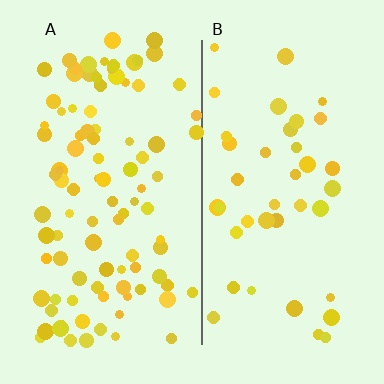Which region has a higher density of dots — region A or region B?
A (the left).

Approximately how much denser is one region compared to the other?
Approximately 2.4× — region A over region B.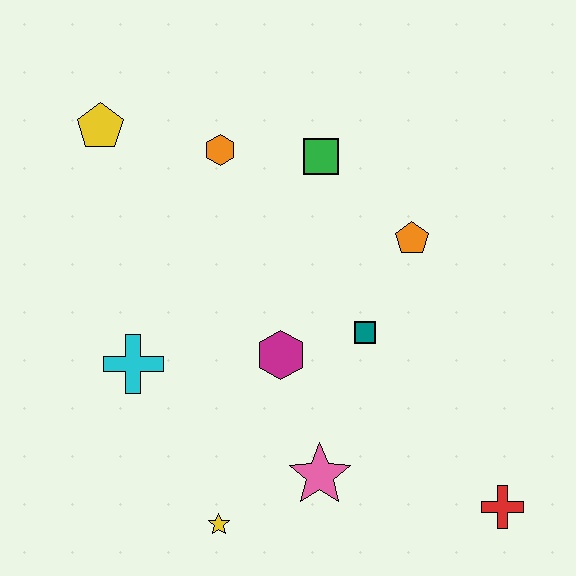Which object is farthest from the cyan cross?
The red cross is farthest from the cyan cross.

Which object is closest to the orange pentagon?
The teal square is closest to the orange pentagon.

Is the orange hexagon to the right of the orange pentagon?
No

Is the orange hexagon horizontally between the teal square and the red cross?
No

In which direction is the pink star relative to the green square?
The pink star is below the green square.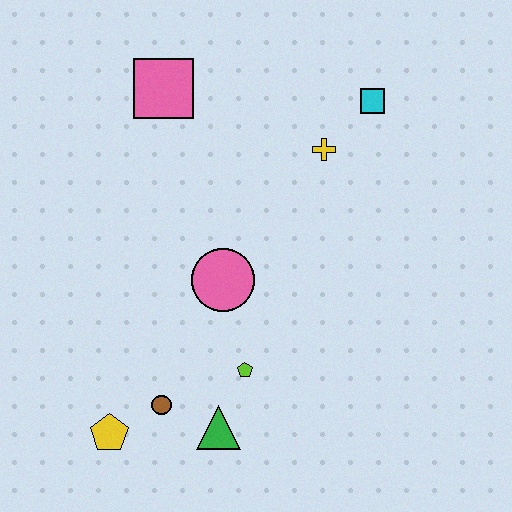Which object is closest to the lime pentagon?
The green triangle is closest to the lime pentagon.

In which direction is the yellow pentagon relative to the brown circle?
The yellow pentagon is to the left of the brown circle.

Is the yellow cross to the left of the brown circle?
No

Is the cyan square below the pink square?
Yes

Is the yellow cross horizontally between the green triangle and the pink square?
No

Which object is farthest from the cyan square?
The yellow pentagon is farthest from the cyan square.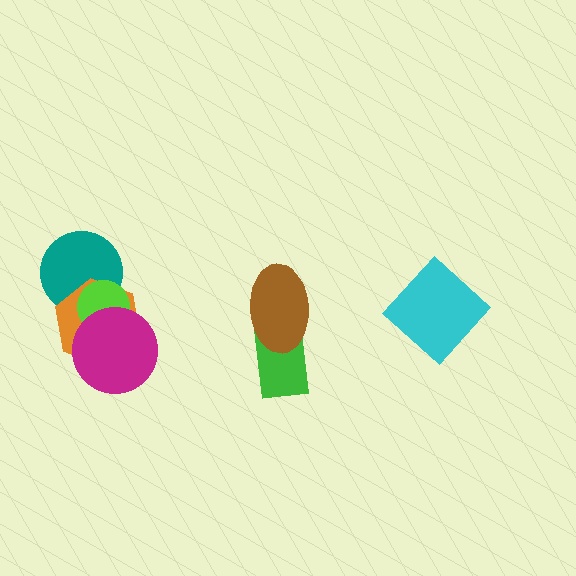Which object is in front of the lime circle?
The magenta circle is in front of the lime circle.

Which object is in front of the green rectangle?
The brown ellipse is in front of the green rectangle.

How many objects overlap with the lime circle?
3 objects overlap with the lime circle.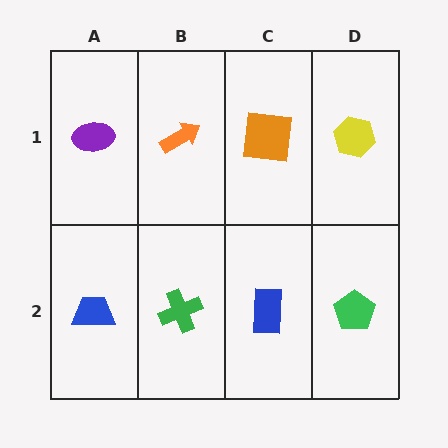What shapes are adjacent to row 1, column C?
A blue rectangle (row 2, column C), an orange arrow (row 1, column B), a yellow hexagon (row 1, column D).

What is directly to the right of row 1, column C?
A yellow hexagon.